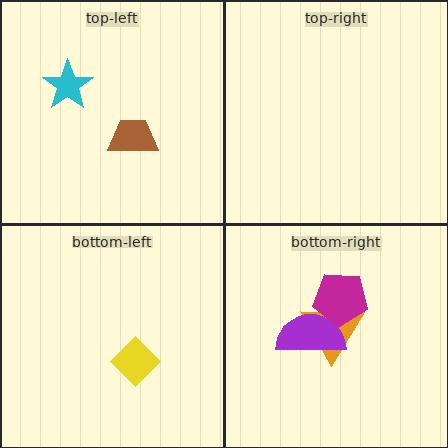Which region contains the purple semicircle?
The bottom-right region.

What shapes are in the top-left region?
The cyan star, the brown trapezoid.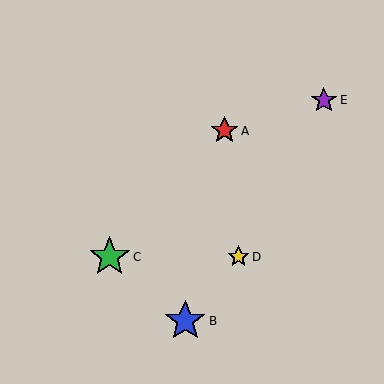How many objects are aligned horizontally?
2 objects (C, D) are aligned horizontally.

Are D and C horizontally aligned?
Yes, both are at y≈257.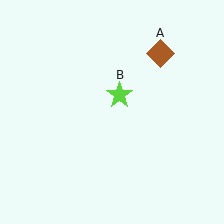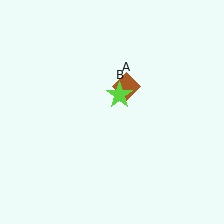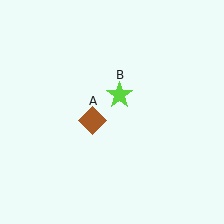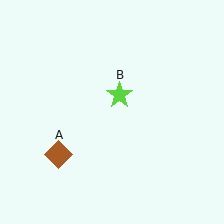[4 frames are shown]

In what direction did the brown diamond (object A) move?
The brown diamond (object A) moved down and to the left.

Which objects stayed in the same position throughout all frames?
Lime star (object B) remained stationary.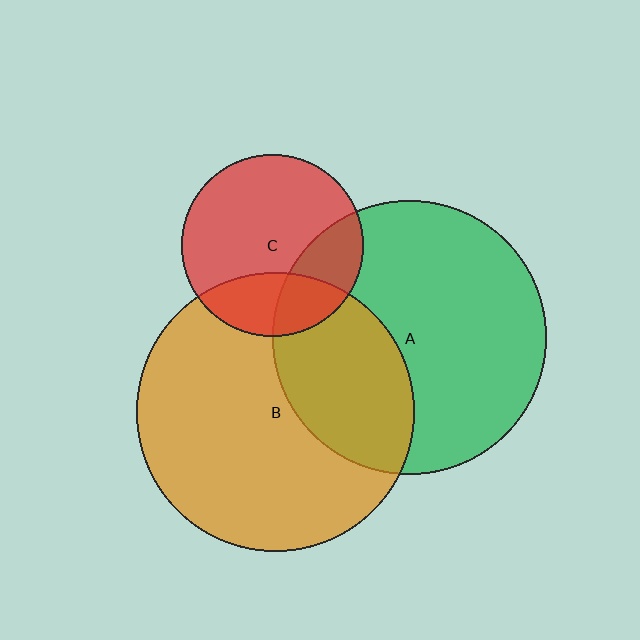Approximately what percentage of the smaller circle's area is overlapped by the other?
Approximately 25%.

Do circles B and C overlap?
Yes.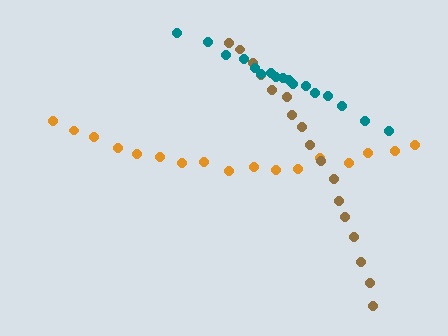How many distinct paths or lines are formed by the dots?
There are 3 distinct paths.